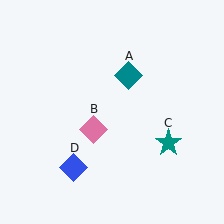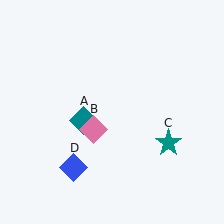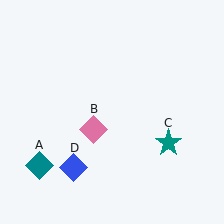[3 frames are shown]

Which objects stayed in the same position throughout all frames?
Pink diamond (object B) and teal star (object C) and blue diamond (object D) remained stationary.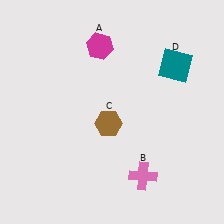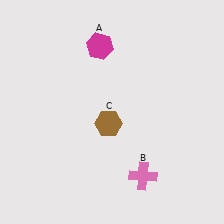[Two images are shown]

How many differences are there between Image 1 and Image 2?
There is 1 difference between the two images.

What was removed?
The teal square (D) was removed in Image 2.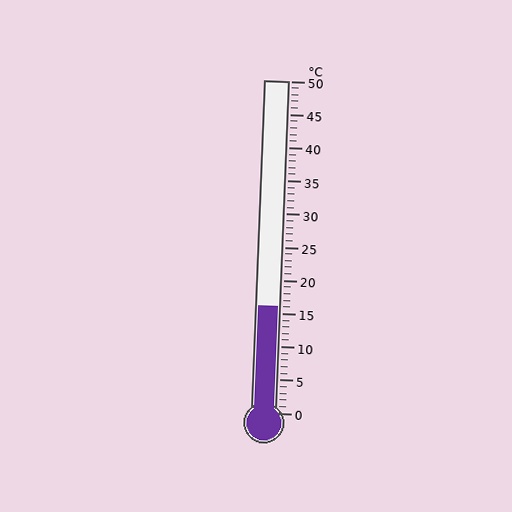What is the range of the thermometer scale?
The thermometer scale ranges from 0°C to 50°C.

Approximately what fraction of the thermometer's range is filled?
The thermometer is filled to approximately 30% of its range.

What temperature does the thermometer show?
The thermometer shows approximately 16°C.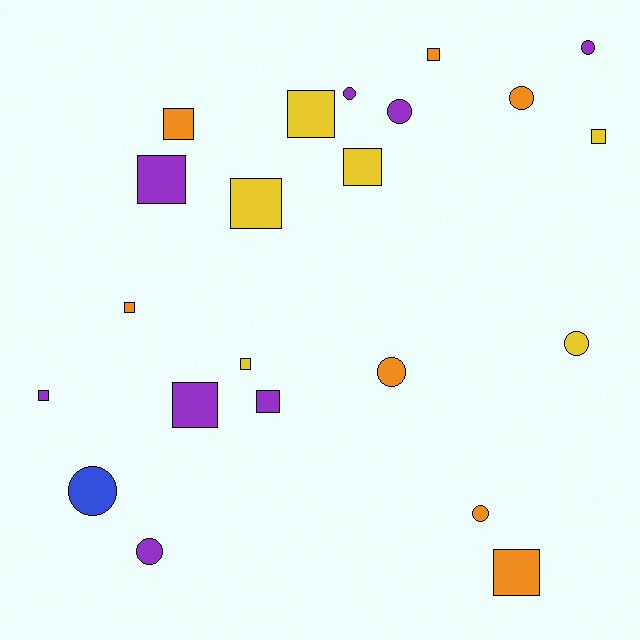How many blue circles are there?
There is 1 blue circle.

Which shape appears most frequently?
Square, with 13 objects.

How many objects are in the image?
There are 22 objects.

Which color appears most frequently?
Purple, with 8 objects.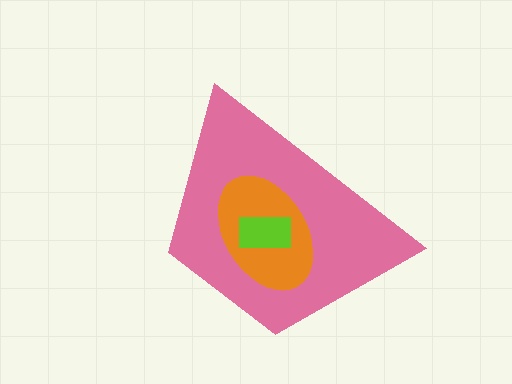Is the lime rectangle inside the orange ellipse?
Yes.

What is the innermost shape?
The lime rectangle.